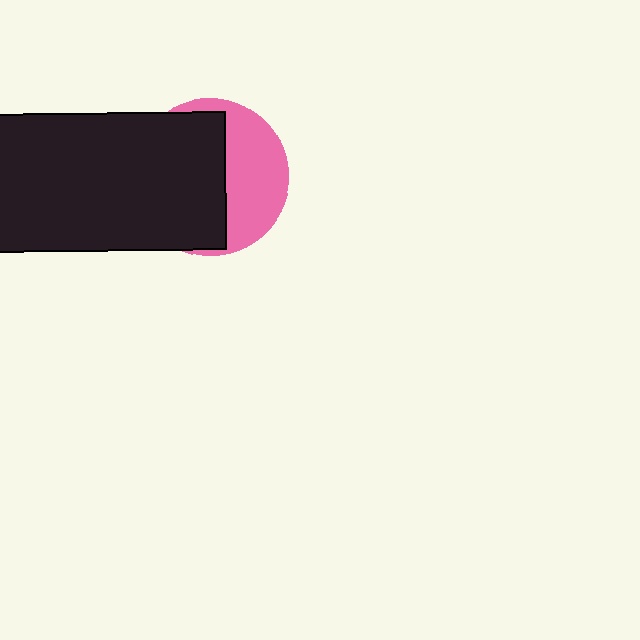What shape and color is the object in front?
The object in front is a black rectangle.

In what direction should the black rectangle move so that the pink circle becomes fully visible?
The black rectangle should move left. That is the shortest direction to clear the overlap and leave the pink circle fully visible.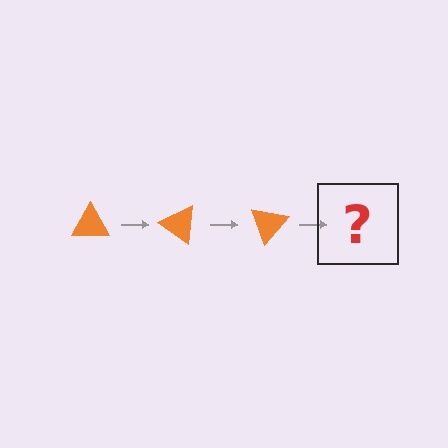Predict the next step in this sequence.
The next step is an orange triangle rotated 105 degrees.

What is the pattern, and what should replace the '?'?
The pattern is that the triangle rotates 35 degrees each step. The '?' should be an orange triangle rotated 105 degrees.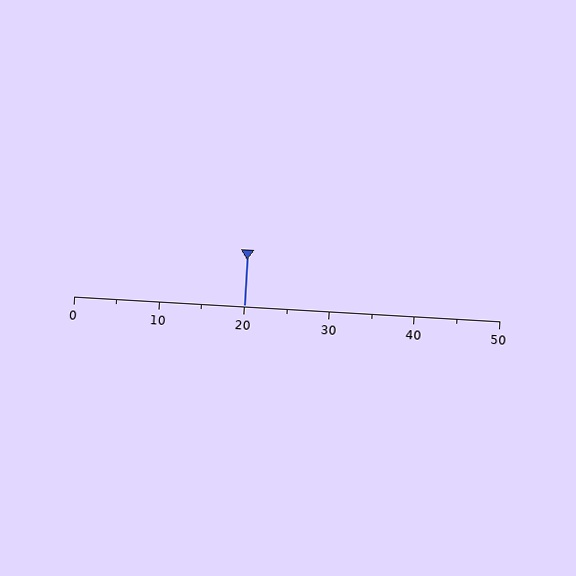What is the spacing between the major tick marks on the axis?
The major ticks are spaced 10 apart.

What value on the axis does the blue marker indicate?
The marker indicates approximately 20.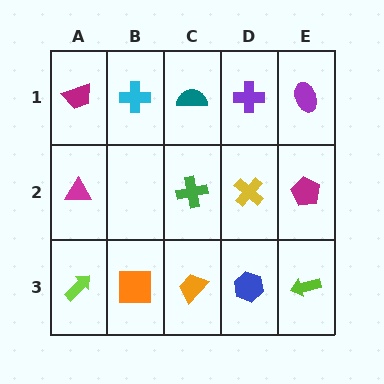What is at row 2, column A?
A magenta triangle.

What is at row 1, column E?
A purple ellipse.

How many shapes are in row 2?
4 shapes.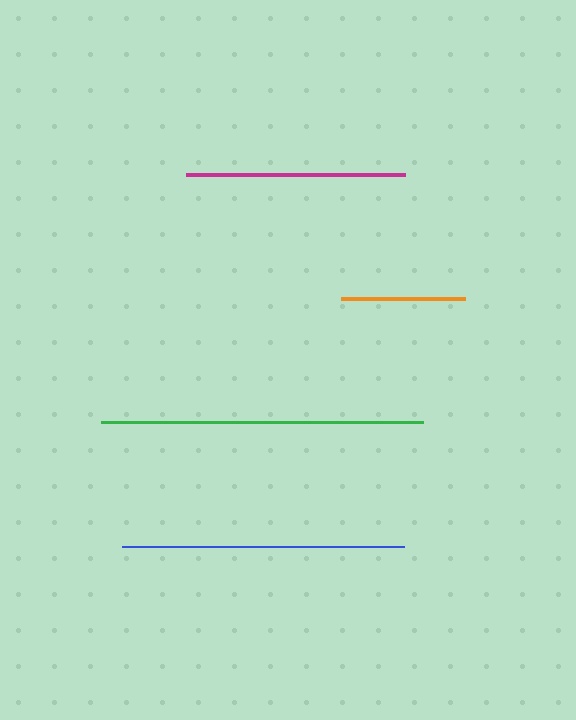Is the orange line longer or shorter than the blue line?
The blue line is longer than the orange line.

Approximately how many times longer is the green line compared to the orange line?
The green line is approximately 2.6 times the length of the orange line.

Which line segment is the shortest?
The orange line is the shortest at approximately 124 pixels.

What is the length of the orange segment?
The orange segment is approximately 124 pixels long.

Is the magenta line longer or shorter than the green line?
The green line is longer than the magenta line.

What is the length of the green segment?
The green segment is approximately 321 pixels long.